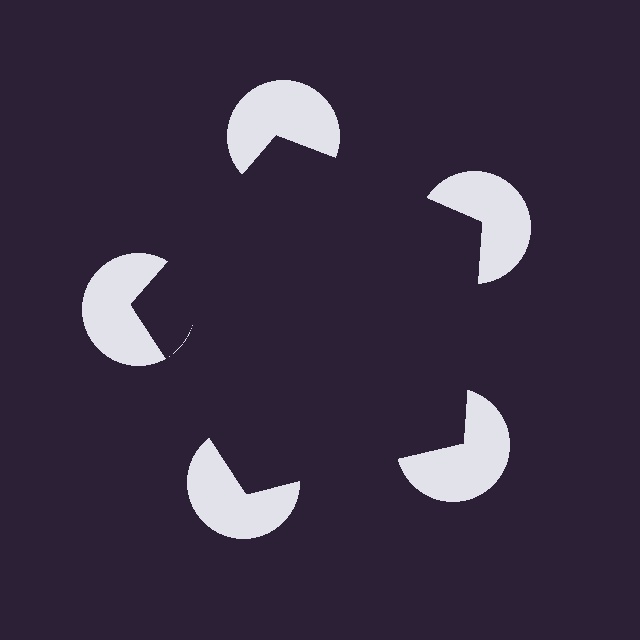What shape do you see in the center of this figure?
An illusory pentagon — its edges are inferred from the aligned wedge cuts in the pac-man discs, not physically drawn.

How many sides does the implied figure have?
5 sides.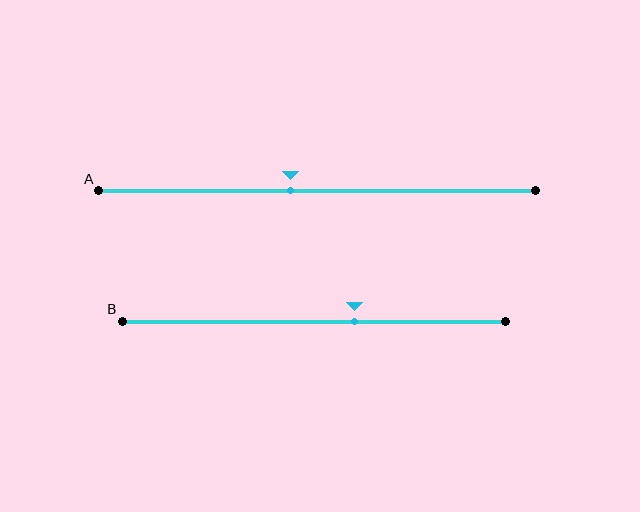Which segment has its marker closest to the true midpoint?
Segment A has its marker closest to the true midpoint.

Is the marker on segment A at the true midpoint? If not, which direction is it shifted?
No, the marker on segment A is shifted to the left by about 6% of the segment length.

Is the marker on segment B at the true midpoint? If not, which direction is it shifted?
No, the marker on segment B is shifted to the right by about 11% of the segment length.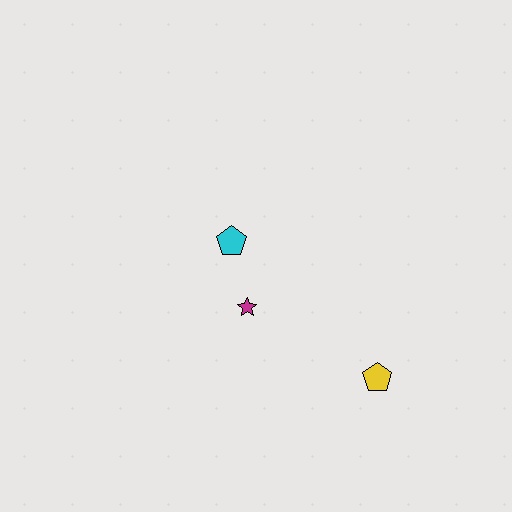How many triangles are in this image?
There are no triangles.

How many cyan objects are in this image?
There is 1 cyan object.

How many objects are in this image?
There are 3 objects.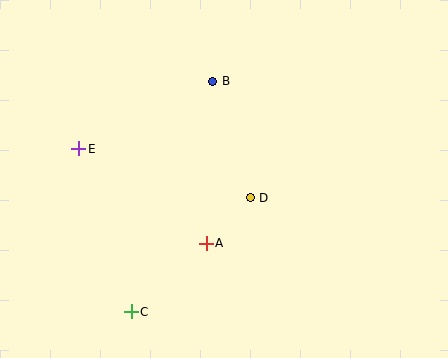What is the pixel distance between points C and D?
The distance between C and D is 165 pixels.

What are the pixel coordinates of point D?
Point D is at (250, 198).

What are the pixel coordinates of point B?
Point B is at (213, 81).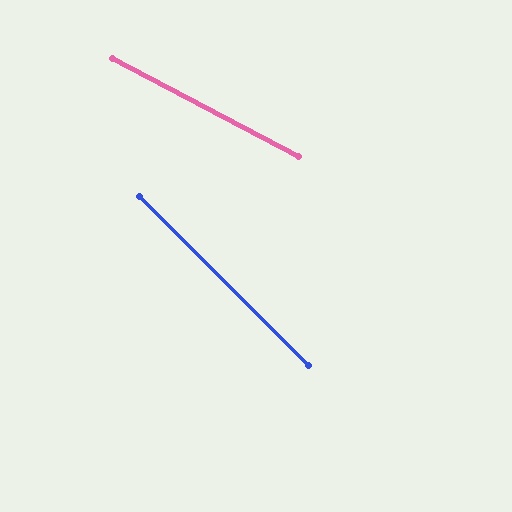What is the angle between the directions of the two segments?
Approximately 17 degrees.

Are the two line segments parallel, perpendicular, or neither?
Neither parallel nor perpendicular — they differ by about 17°.